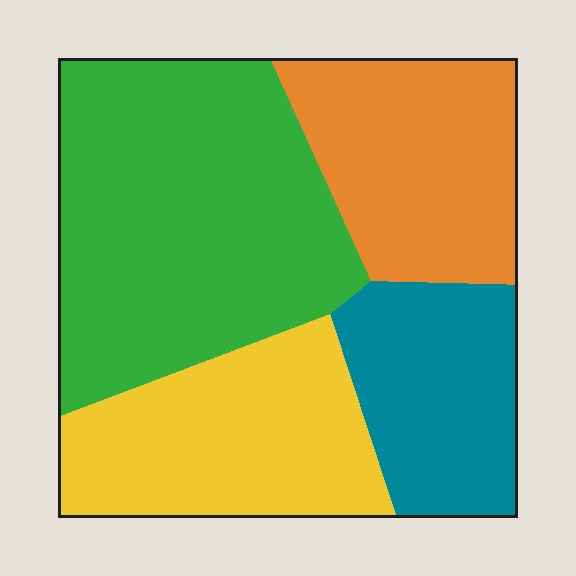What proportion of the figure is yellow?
Yellow takes up less than a quarter of the figure.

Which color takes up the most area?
Green, at roughly 40%.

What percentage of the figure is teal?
Teal takes up about one sixth (1/6) of the figure.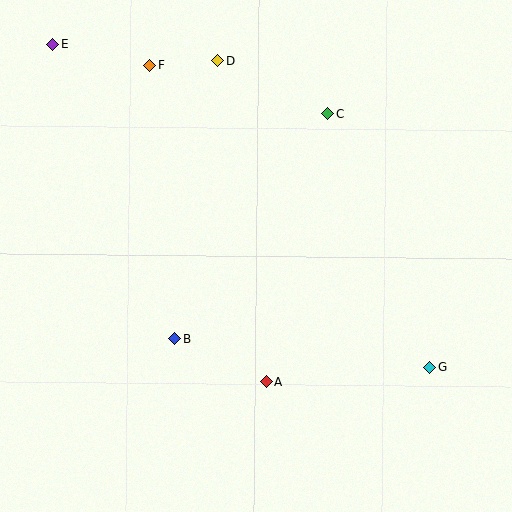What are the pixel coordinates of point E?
Point E is at (53, 44).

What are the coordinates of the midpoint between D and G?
The midpoint between D and G is at (324, 214).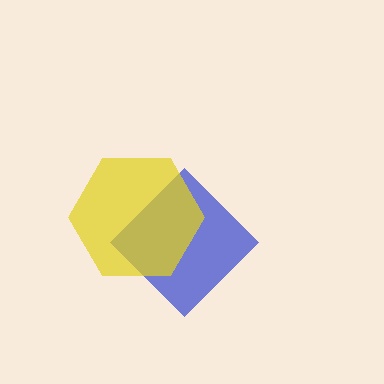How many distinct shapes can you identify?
There are 2 distinct shapes: a blue diamond, a yellow hexagon.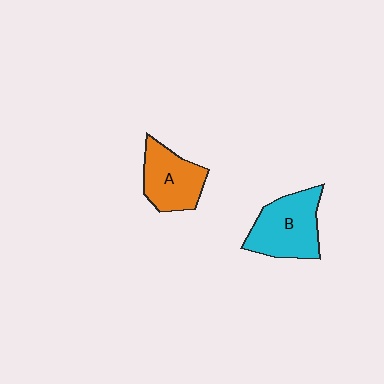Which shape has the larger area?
Shape B (cyan).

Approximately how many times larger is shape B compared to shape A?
Approximately 1.2 times.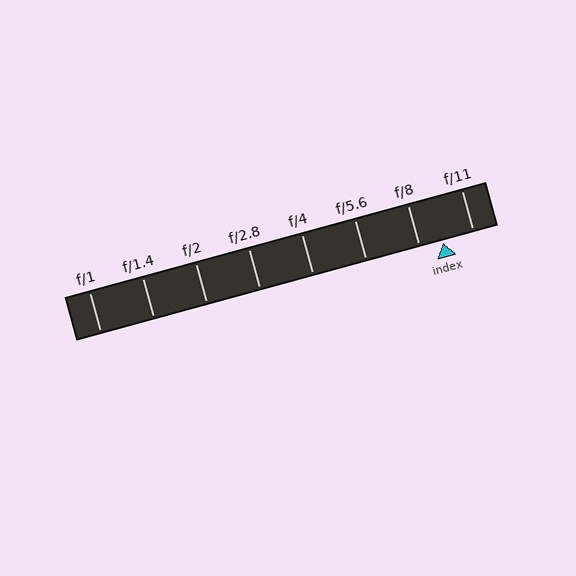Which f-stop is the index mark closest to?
The index mark is closest to f/8.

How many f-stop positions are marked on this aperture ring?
There are 8 f-stop positions marked.